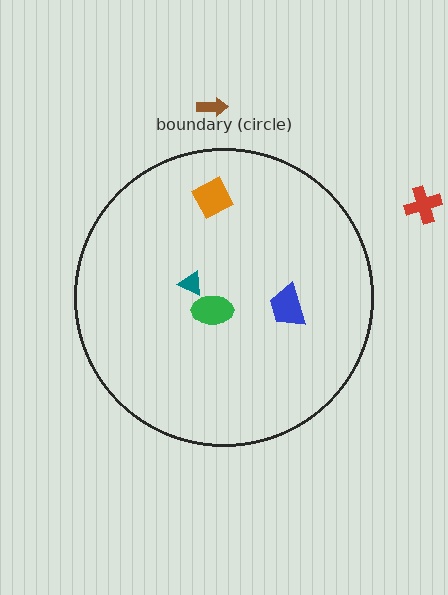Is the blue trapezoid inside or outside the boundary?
Inside.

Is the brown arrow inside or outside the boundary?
Outside.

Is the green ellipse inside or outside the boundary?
Inside.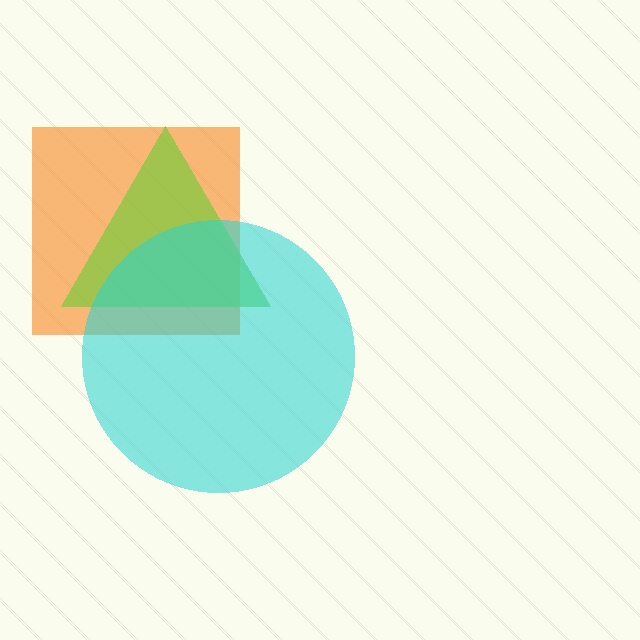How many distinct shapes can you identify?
There are 3 distinct shapes: an orange square, a lime triangle, a cyan circle.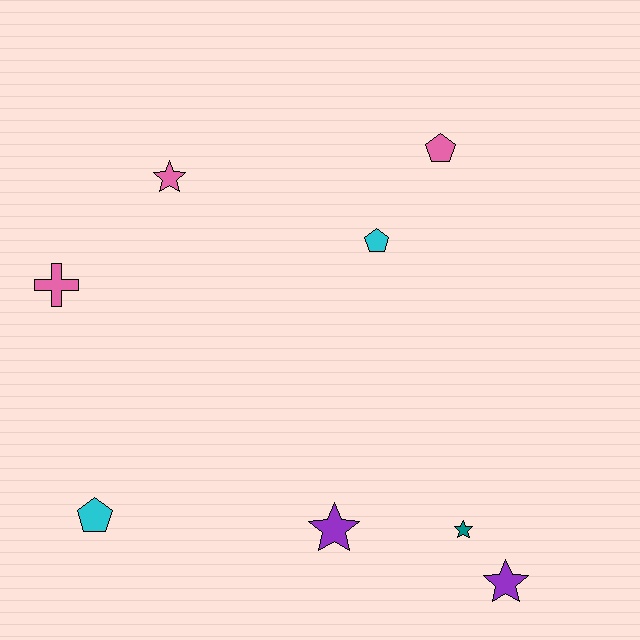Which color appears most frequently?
Pink, with 3 objects.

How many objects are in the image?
There are 8 objects.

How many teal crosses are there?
There are no teal crosses.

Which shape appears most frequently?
Star, with 4 objects.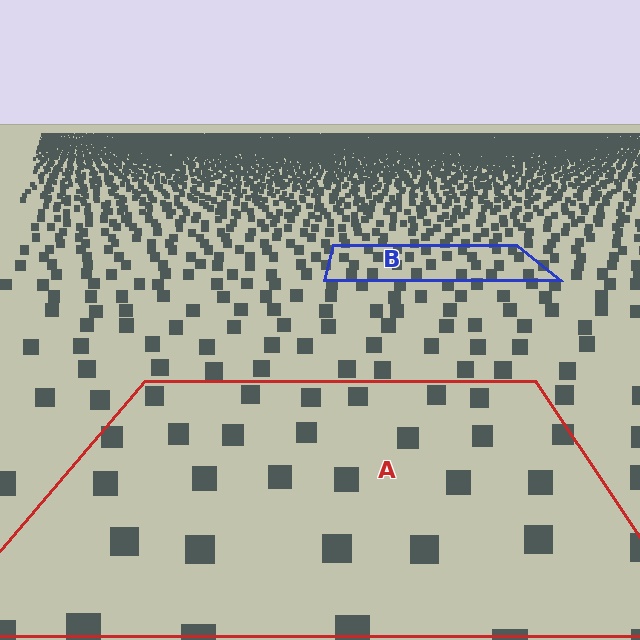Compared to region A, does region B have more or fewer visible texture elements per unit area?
Region B has more texture elements per unit area — they are packed more densely because it is farther away.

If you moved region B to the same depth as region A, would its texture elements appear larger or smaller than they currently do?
They would appear larger. At a closer depth, the same texture elements are projected at a bigger on-screen size.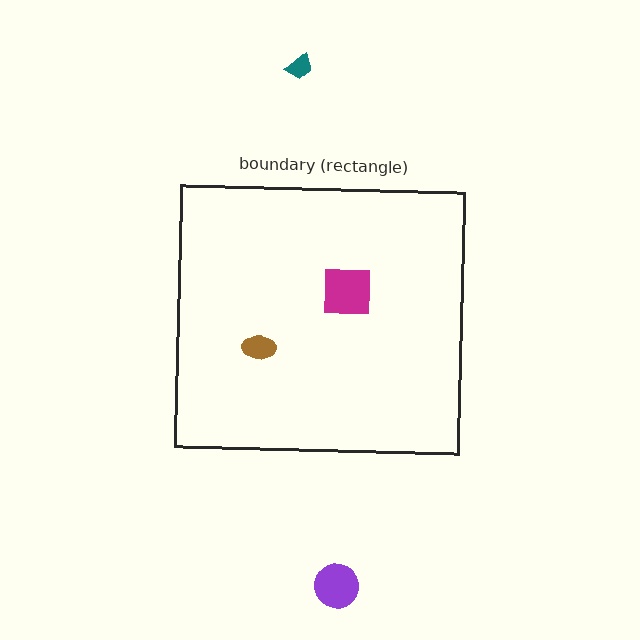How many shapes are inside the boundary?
2 inside, 2 outside.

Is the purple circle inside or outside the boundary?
Outside.